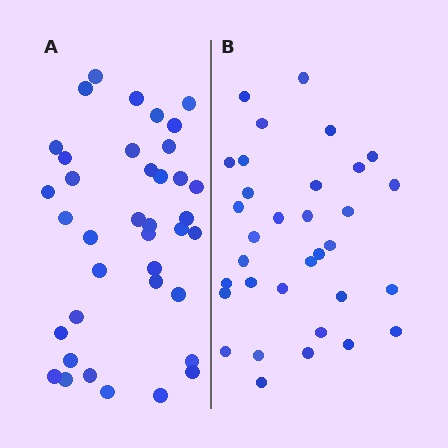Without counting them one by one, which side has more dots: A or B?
Region A (the left region) has more dots.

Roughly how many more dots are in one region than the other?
Region A has about 5 more dots than region B.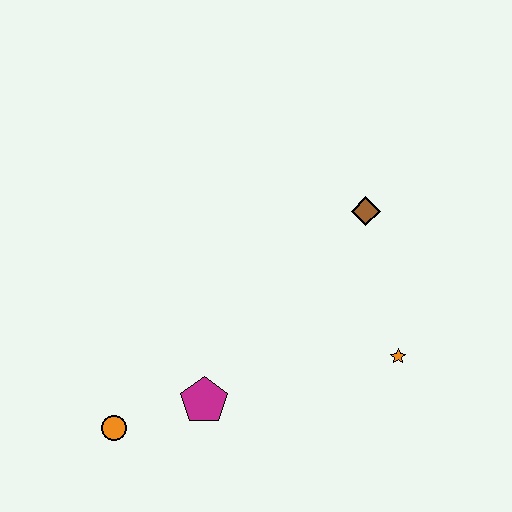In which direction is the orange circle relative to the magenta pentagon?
The orange circle is to the left of the magenta pentagon.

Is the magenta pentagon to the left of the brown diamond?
Yes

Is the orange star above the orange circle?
Yes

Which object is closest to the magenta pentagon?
The orange circle is closest to the magenta pentagon.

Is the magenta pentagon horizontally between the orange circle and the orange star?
Yes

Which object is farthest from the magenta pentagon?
The brown diamond is farthest from the magenta pentagon.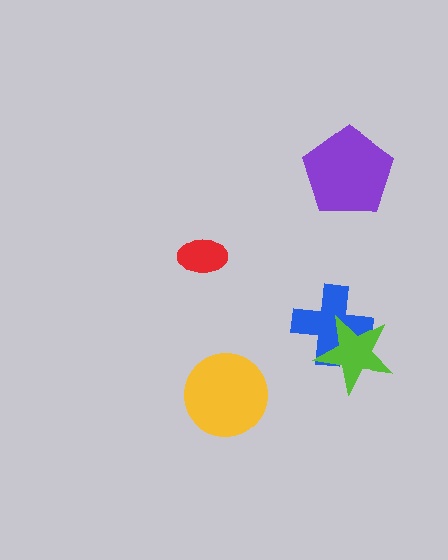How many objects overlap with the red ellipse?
0 objects overlap with the red ellipse.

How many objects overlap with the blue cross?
1 object overlaps with the blue cross.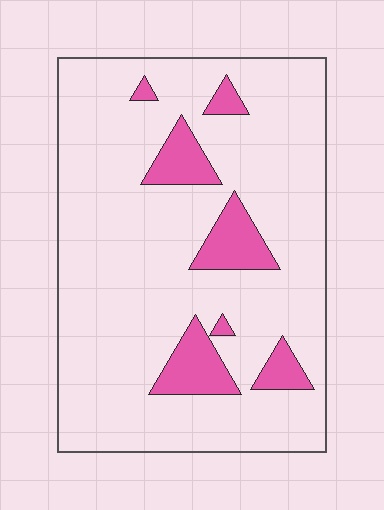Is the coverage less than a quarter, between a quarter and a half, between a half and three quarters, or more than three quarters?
Less than a quarter.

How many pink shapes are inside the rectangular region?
7.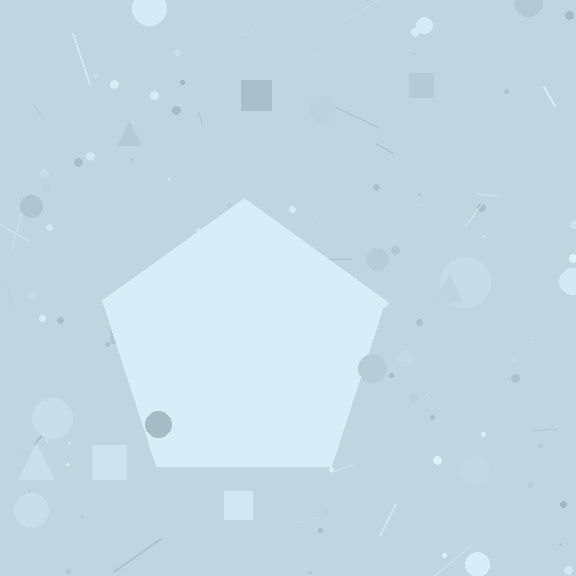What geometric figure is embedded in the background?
A pentagon is embedded in the background.